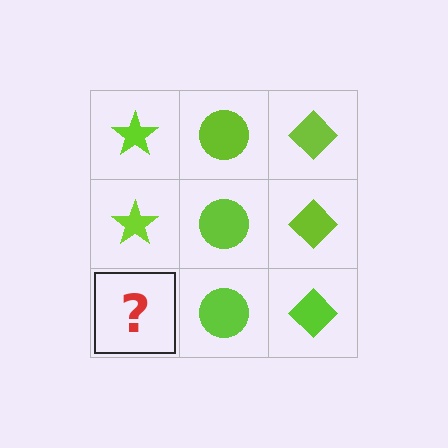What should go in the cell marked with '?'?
The missing cell should contain a lime star.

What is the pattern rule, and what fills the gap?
The rule is that each column has a consistent shape. The gap should be filled with a lime star.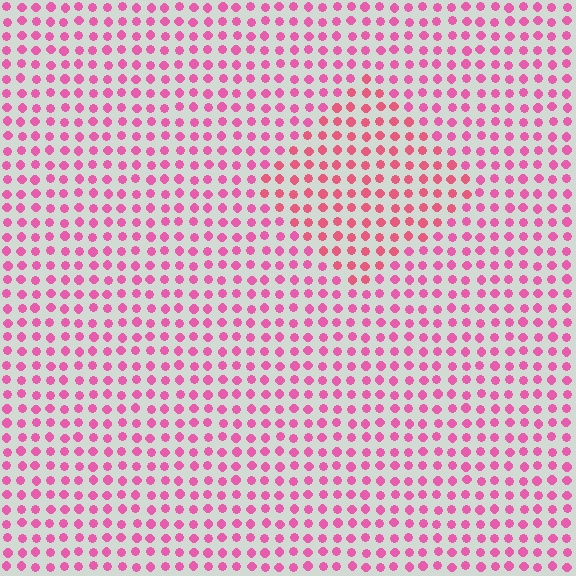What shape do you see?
I see a diamond.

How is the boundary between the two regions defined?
The boundary is defined purely by a slight shift in hue (about 20 degrees). Spacing, size, and orientation are identical on both sides.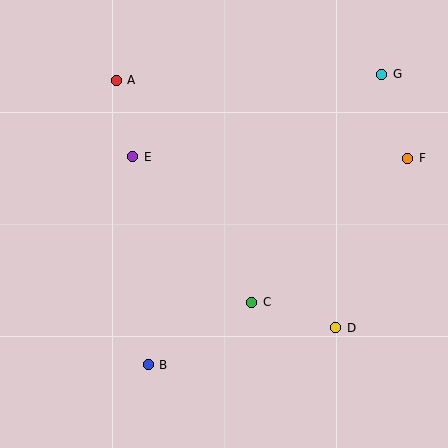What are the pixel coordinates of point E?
Point E is at (133, 157).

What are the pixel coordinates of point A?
Point A is at (116, 80).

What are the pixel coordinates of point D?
Point D is at (336, 328).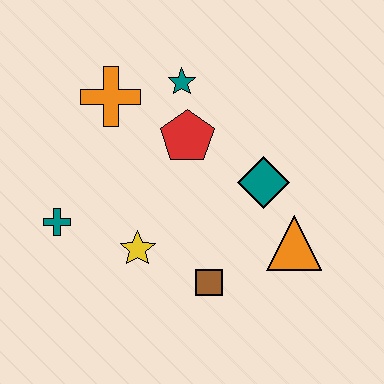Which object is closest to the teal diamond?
The orange triangle is closest to the teal diamond.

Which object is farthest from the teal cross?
The orange triangle is farthest from the teal cross.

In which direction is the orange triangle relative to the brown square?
The orange triangle is to the right of the brown square.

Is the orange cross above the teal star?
No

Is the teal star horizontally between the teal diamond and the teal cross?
Yes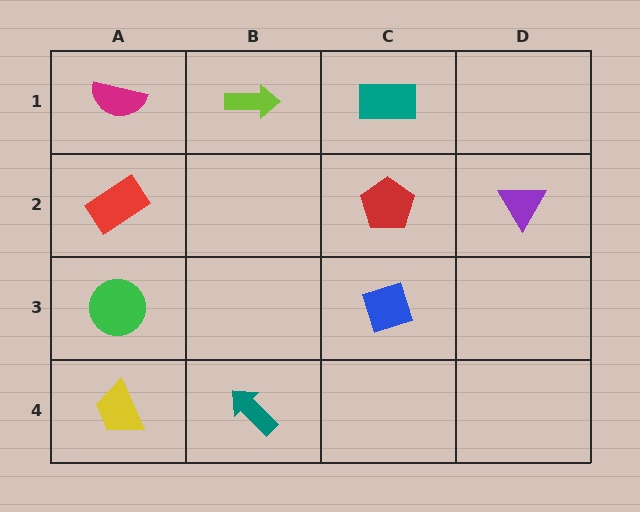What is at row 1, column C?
A teal rectangle.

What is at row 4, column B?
A teal arrow.